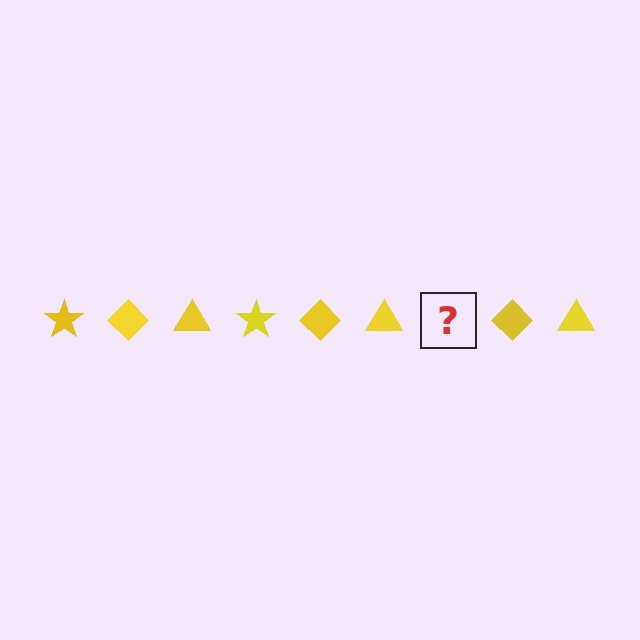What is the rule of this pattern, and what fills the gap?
The rule is that the pattern cycles through star, diamond, triangle shapes in yellow. The gap should be filled with a yellow star.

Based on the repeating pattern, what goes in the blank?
The blank should be a yellow star.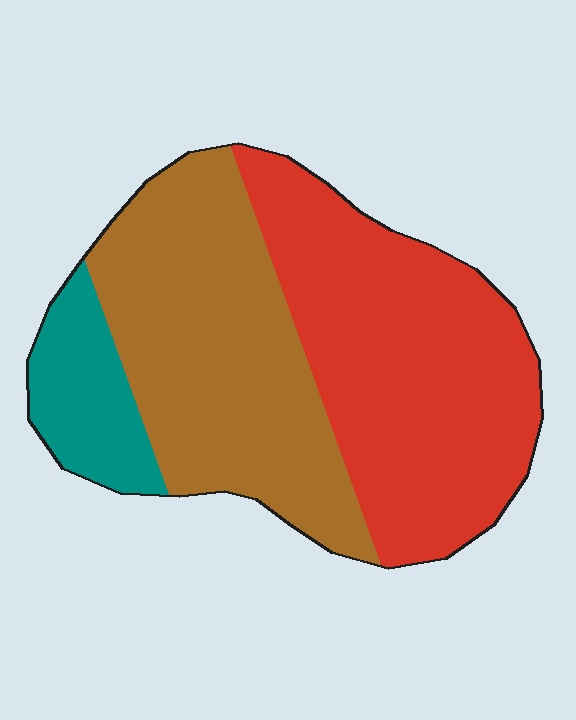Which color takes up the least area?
Teal, at roughly 10%.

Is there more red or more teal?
Red.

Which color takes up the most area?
Red, at roughly 45%.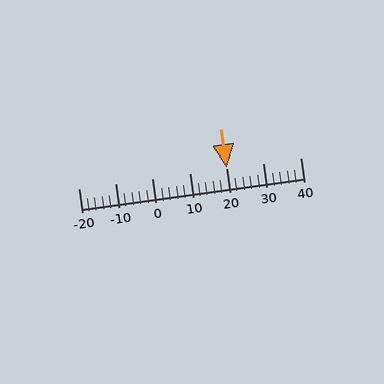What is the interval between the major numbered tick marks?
The major tick marks are spaced 10 units apart.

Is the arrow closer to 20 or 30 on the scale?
The arrow is closer to 20.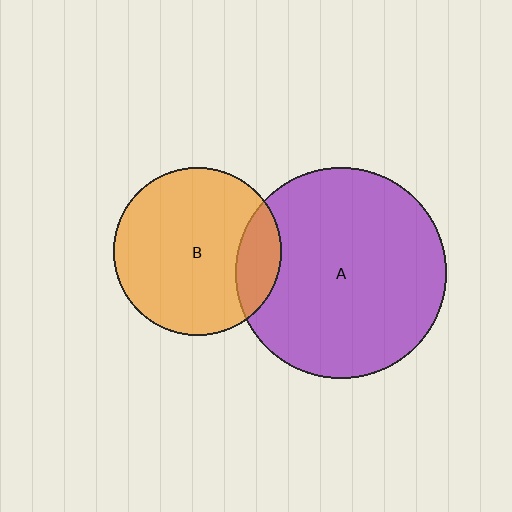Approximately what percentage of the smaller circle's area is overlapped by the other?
Approximately 15%.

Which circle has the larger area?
Circle A (purple).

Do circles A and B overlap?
Yes.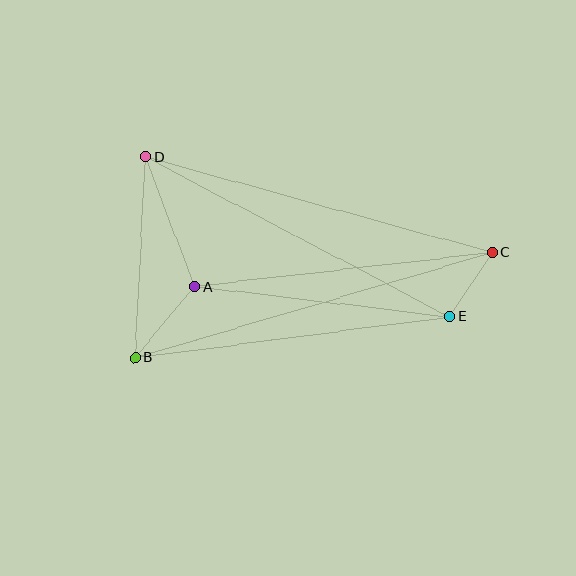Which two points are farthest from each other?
Points B and C are farthest from each other.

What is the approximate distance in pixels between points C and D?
The distance between C and D is approximately 359 pixels.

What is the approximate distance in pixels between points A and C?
The distance between A and C is approximately 299 pixels.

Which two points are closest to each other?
Points C and E are closest to each other.